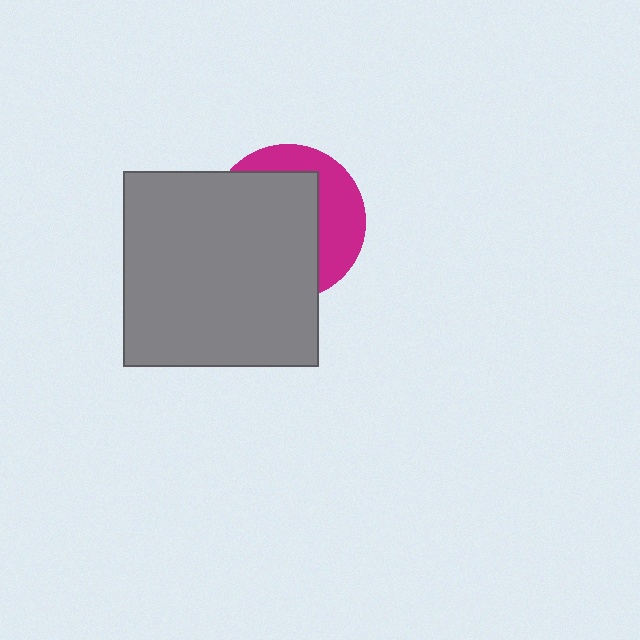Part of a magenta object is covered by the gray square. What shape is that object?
It is a circle.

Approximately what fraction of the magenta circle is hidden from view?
Roughly 65% of the magenta circle is hidden behind the gray square.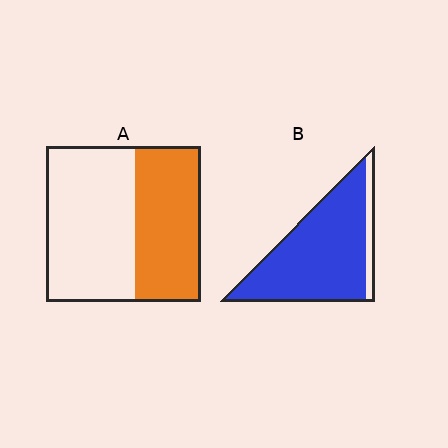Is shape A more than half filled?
No.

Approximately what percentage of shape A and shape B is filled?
A is approximately 45% and B is approximately 90%.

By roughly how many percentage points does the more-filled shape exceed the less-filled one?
By roughly 45 percentage points (B over A).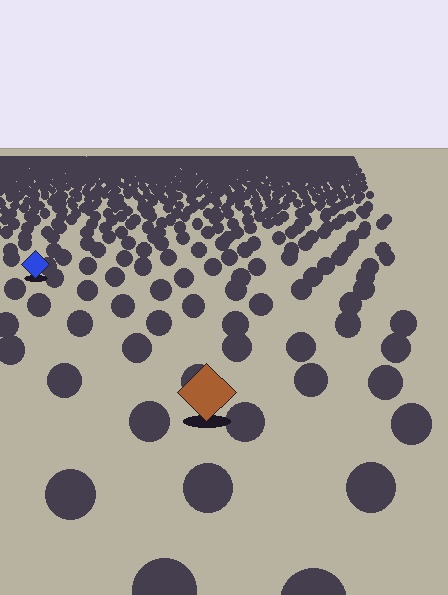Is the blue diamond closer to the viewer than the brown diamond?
No. The brown diamond is closer — you can tell from the texture gradient: the ground texture is coarser near it.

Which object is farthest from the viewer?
The blue diamond is farthest from the viewer. It appears smaller and the ground texture around it is denser.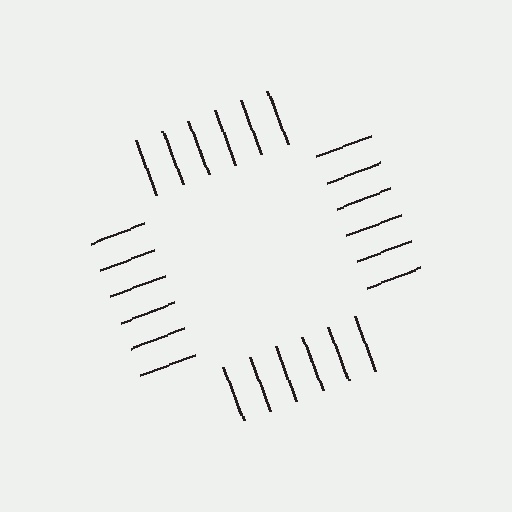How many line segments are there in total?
24 — 6 along each of the 4 edges.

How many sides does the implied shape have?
4 sides — the line-ends trace a square.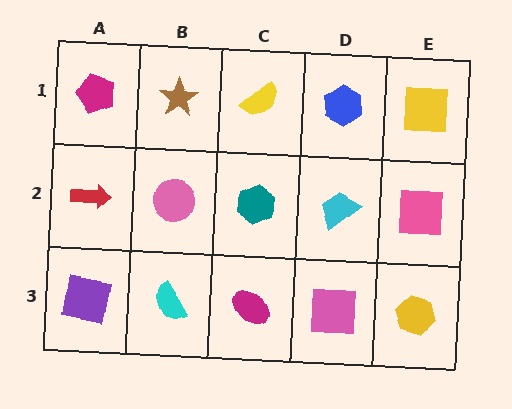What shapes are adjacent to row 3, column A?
A red arrow (row 2, column A), a cyan semicircle (row 3, column B).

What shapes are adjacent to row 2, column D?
A blue hexagon (row 1, column D), a pink square (row 3, column D), a teal hexagon (row 2, column C), a pink square (row 2, column E).